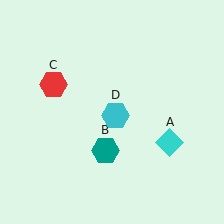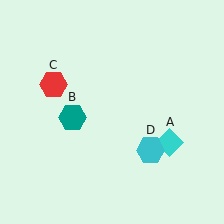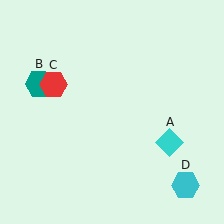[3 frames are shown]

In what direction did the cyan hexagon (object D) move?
The cyan hexagon (object D) moved down and to the right.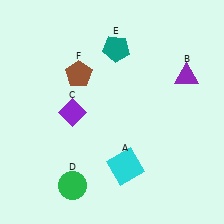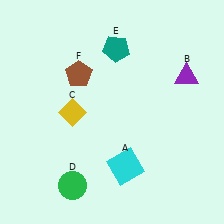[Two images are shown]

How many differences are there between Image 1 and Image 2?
There is 1 difference between the two images.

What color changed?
The diamond (C) changed from purple in Image 1 to yellow in Image 2.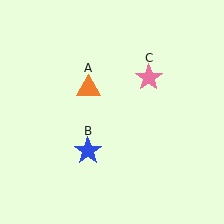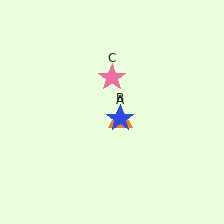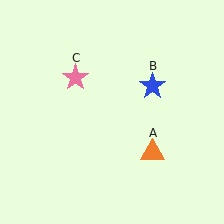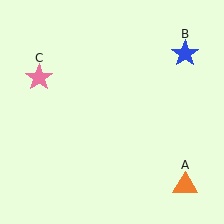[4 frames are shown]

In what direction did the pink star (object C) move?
The pink star (object C) moved left.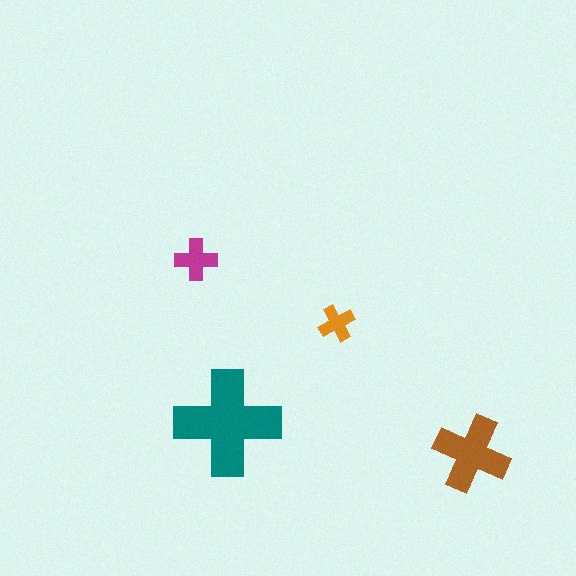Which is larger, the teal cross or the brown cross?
The teal one.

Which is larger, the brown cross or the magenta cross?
The brown one.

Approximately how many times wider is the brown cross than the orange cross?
About 2 times wider.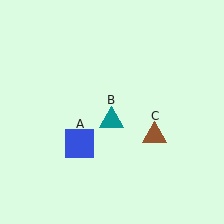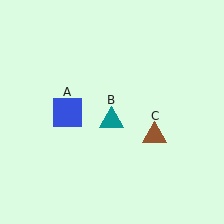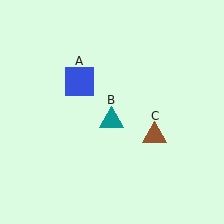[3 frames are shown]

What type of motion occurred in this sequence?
The blue square (object A) rotated clockwise around the center of the scene.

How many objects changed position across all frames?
1 object changed position: blue square (object A).